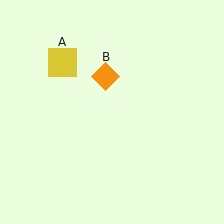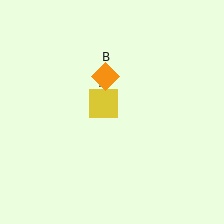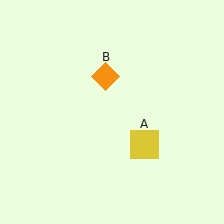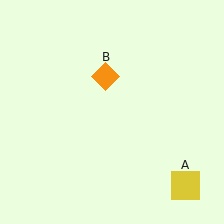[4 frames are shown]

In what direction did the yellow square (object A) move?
The yellow square (object A) moved down and to the right.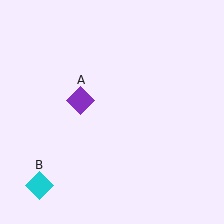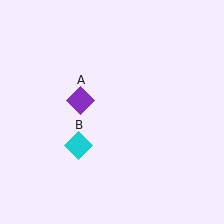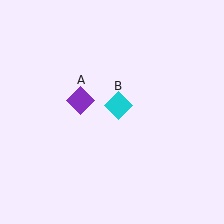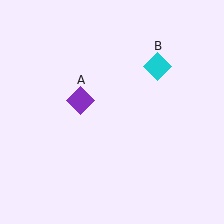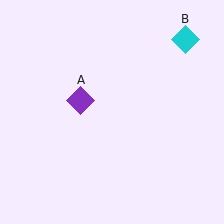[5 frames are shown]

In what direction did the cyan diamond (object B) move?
The cyan diamond (object B) moved up and to the right.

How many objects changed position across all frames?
1 object changed position: cyan diamond (object B).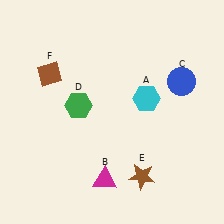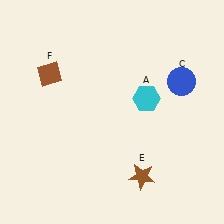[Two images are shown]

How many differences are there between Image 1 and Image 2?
There are 2 differences between the two images.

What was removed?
The green hexagon (D), the magenta triangle (B) were removed in Image 2.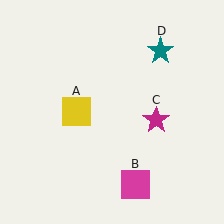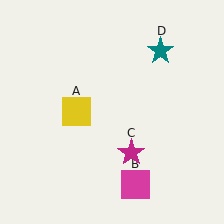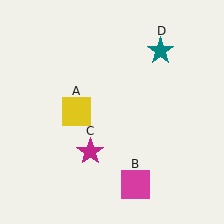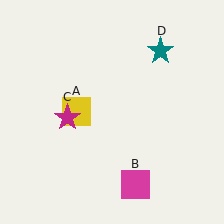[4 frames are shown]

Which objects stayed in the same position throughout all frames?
Yellow square (object A) and magenta square (object B) and teal star (object D) remained stationary.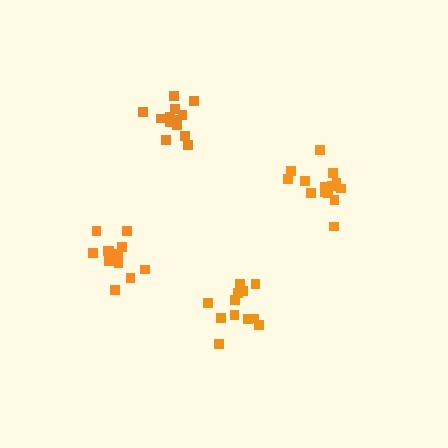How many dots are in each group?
Group 1: 14 dots, Group 2: 12 dots, Group 3: 14 dots, Group 4: 12 dots (52 total).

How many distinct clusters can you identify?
There are 4 distinct clusters.